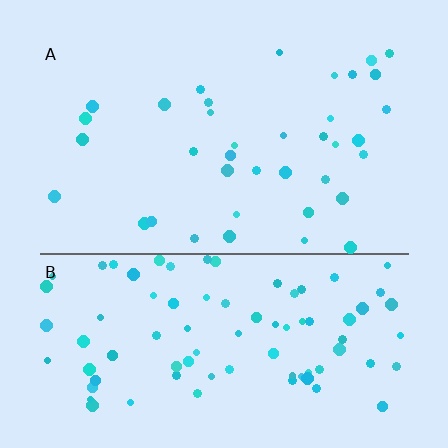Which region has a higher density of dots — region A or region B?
B (the bottom).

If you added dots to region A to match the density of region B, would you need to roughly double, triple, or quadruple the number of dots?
Approximately double.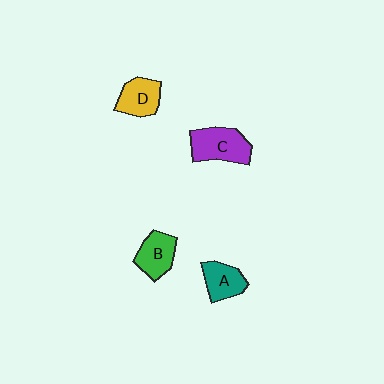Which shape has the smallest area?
Shape A (teal).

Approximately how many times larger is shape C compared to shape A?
Approximately 1.4 times.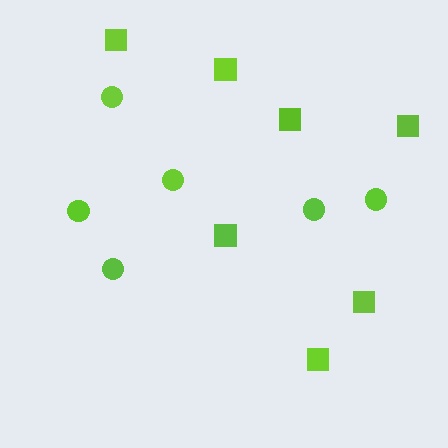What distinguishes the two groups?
There are 2 groups: one group of squares (7) and one group of circles (6).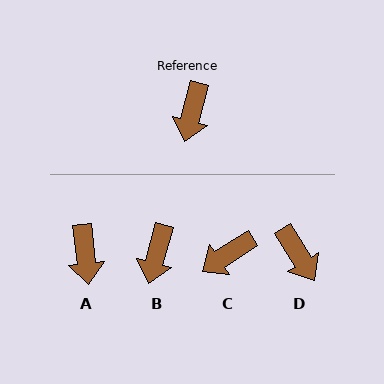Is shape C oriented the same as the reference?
No, it is off by about 42 degrees.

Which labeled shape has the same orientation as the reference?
B.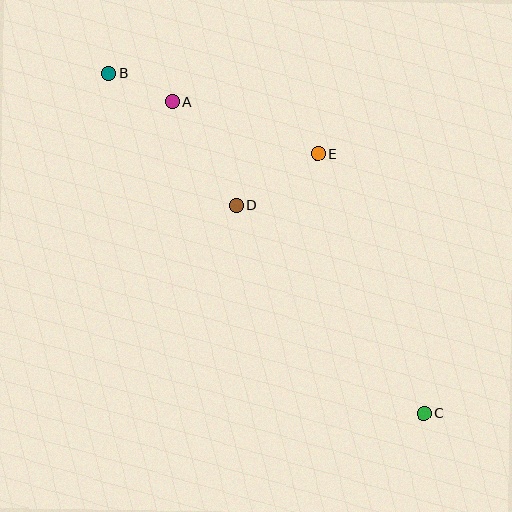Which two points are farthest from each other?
Points B and C are farthest from each other.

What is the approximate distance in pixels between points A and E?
The distance between A and E is approximately 154 pixels.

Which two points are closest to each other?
Points A and B are closest to each other.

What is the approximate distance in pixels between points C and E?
The distance between C and E is approximately 280 pixels.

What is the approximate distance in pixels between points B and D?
The distance between B and D is approximately 183 pixels.